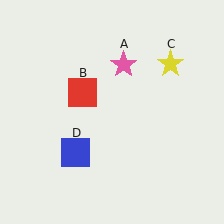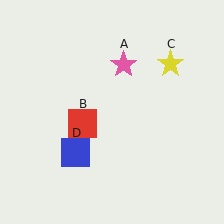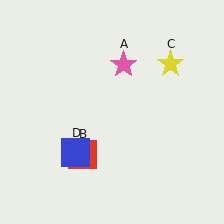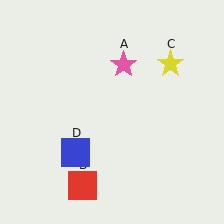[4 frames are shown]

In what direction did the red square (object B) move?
The red square (object B) moved down.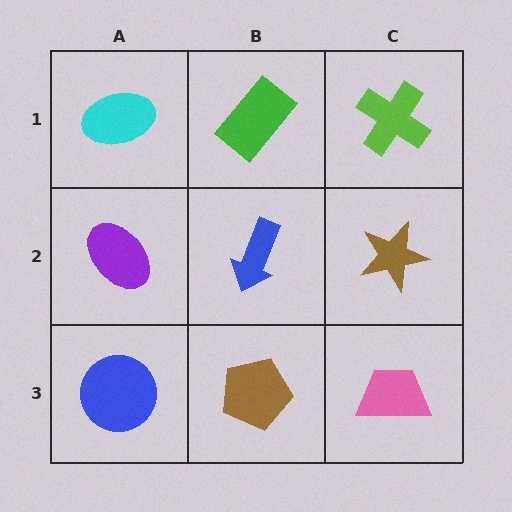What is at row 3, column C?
A pink trapezoid.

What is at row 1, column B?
A green rectangle.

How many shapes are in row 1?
3 shapes.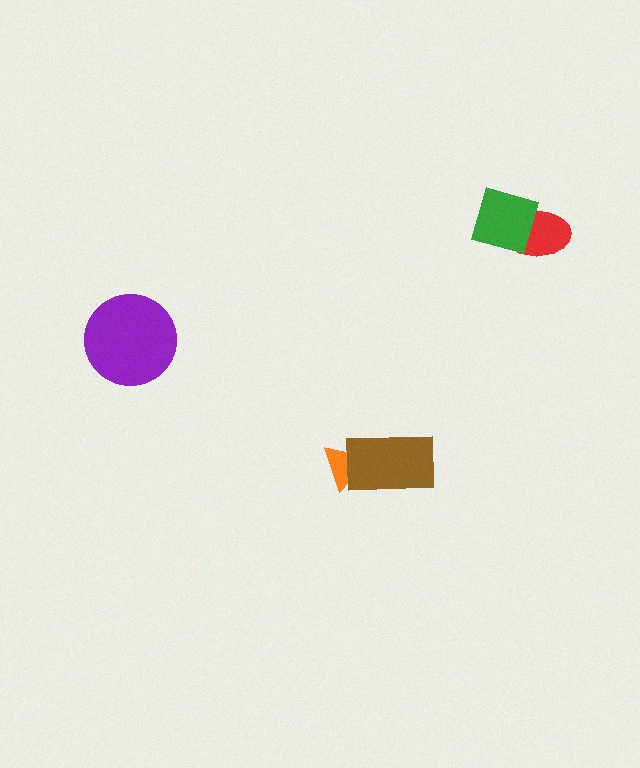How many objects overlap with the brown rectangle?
1 object overlaps with the brown rectangle.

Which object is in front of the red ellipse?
The green diamond is in front of the red ellipse.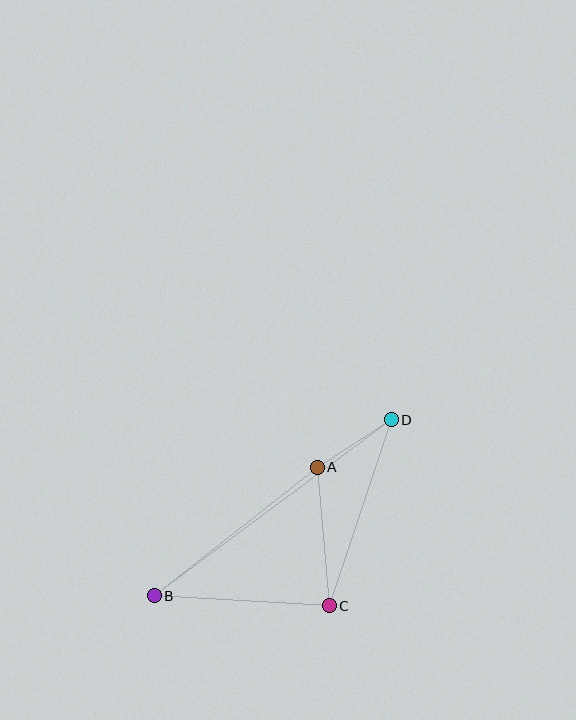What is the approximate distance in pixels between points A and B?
The distance between A and B is approximately 207 pixels.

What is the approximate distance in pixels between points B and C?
The distance between B and C is approximately 175 pixels.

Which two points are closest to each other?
Points A and D are closest to each other.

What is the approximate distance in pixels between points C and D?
The distance between C and D is approximately 196 pixels.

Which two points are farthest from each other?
Points B and D are farthest from each other.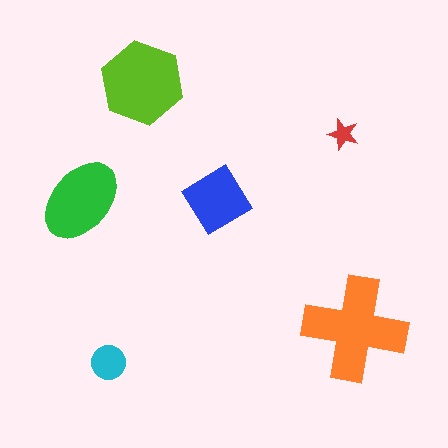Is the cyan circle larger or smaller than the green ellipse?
Smaller.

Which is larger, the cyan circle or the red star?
The cyan circle.